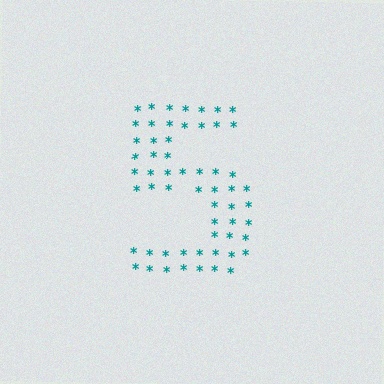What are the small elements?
The small elements are asterisks.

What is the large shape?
The large shape is the digit 5.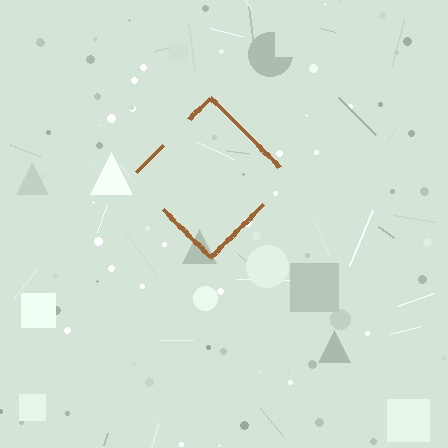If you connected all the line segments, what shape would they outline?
They would outline a diamond.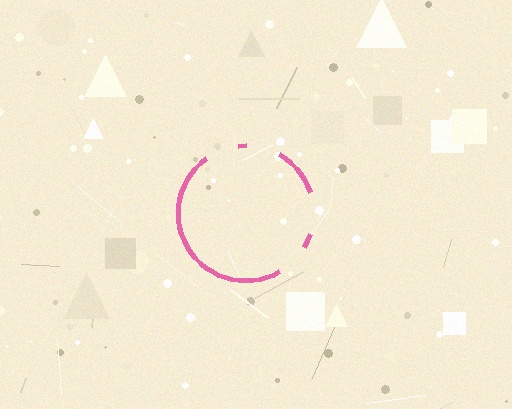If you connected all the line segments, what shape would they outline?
They would outline a circle.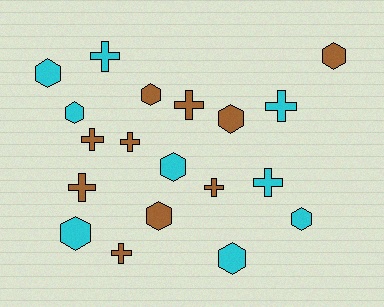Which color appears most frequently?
Brown, with 10 objects.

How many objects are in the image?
There are 19 objects.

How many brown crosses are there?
There are 6 brown crosses.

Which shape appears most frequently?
Hexagon, with 10 objects.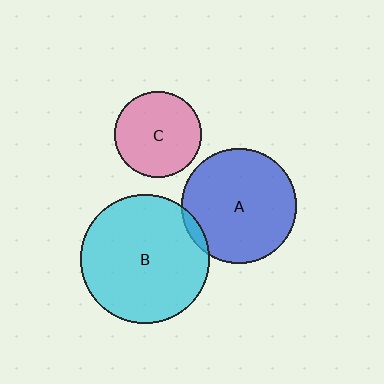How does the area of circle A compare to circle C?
Approximately 1.8 times.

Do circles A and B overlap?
Yes.